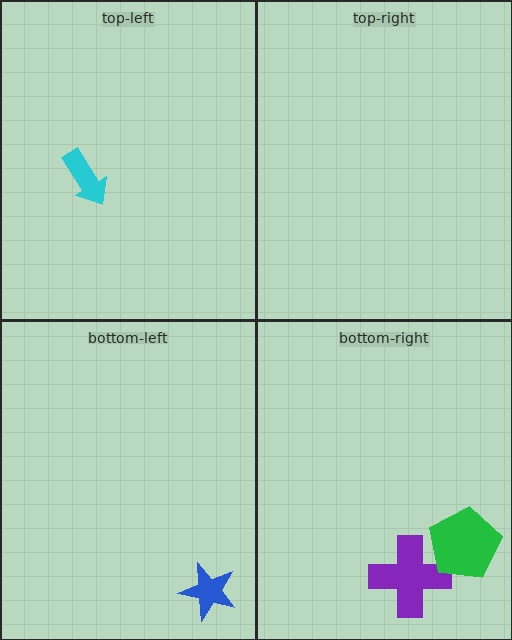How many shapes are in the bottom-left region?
1.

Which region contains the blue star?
The bottom-left region.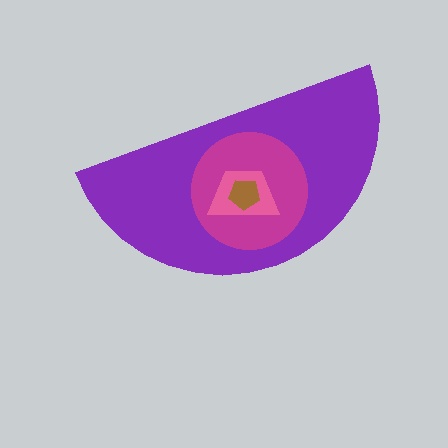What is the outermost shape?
The purple semicircle.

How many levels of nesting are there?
4.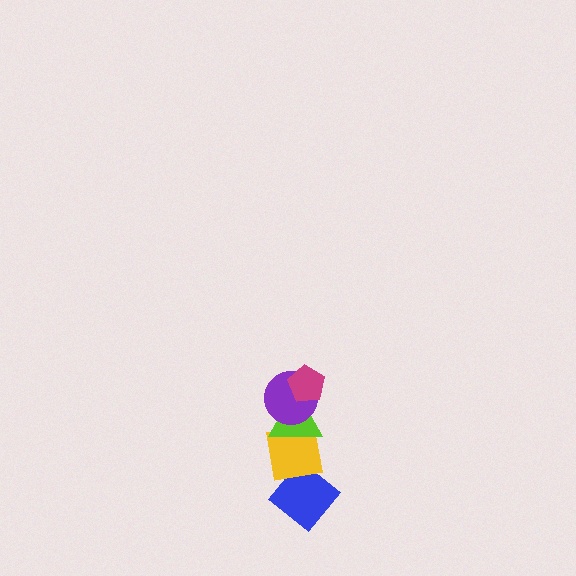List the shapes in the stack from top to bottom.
From top to bottom: the magenta pentagon, the purple circle, the lime triangle, the yellow square, the blue diamond.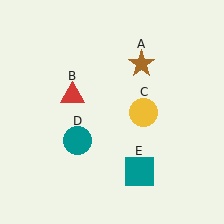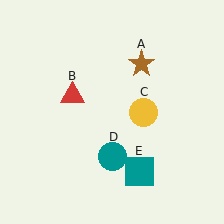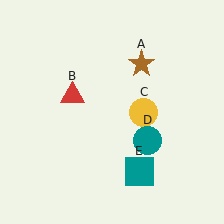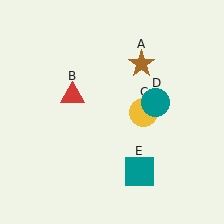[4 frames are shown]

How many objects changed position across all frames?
1 object changed position: teal circle (object D).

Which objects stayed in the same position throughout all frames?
Brown star (object A) and red triangle (object B) and yellow circle (object C) and teal square (object E) remained stationary.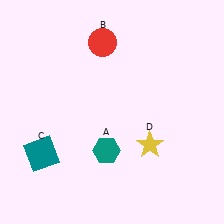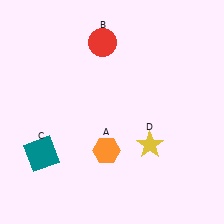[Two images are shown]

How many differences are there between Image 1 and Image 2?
There is 1 difference between the two images.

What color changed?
The hexagon (A) changed from teal in Image 1 to orange in Image 2.